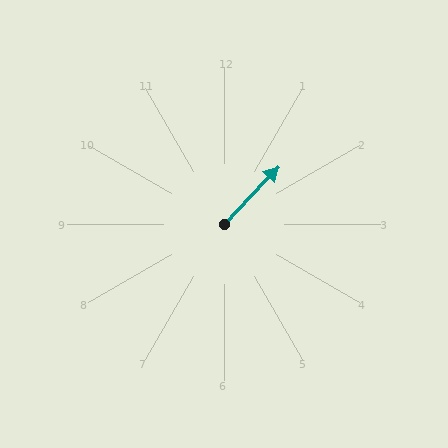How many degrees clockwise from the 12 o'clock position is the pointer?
Approximately 43 degrees.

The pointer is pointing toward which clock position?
Roughly 1 o'clock.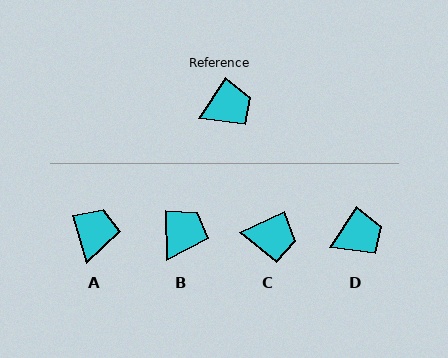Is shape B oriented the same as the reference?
No, it is off by about 35 degrees.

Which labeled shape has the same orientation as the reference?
D.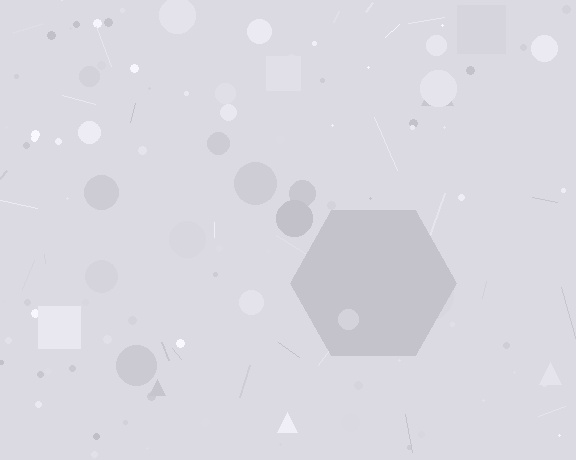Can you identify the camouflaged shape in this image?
The camouflaged shape is a hexagon.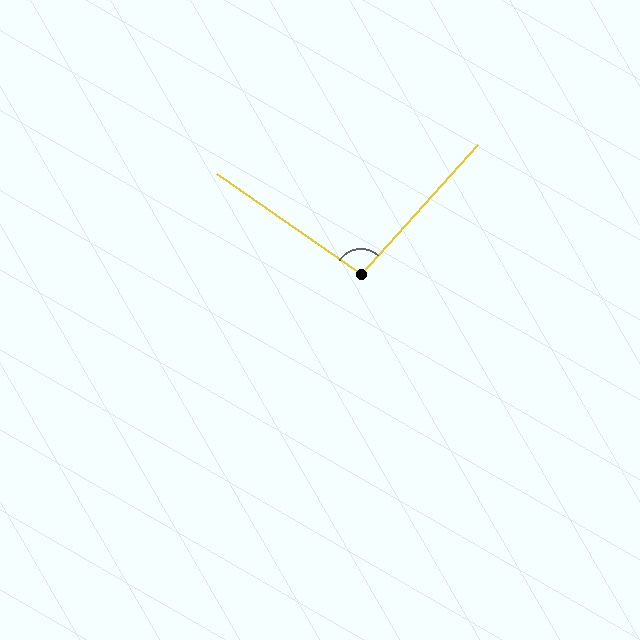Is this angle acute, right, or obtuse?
It is obtuse.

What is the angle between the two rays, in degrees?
Approximately 97 degrees.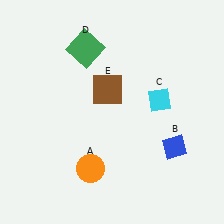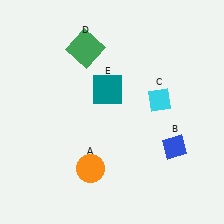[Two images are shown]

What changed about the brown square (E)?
In Image 1, E is brown. In Image 2, it changed to teal.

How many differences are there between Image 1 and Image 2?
There is 1 difference between the two images.